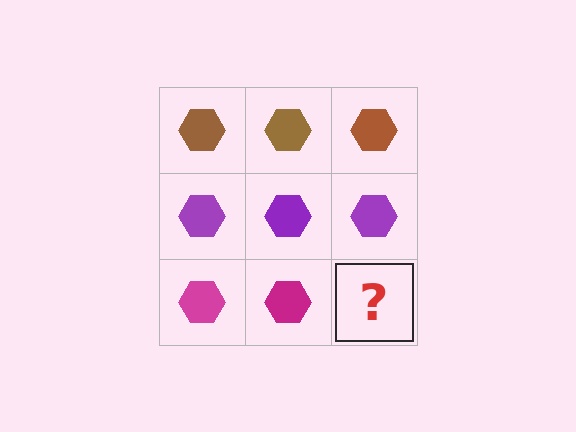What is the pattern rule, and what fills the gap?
The rule is that each row has a consistent color. The gap should be filled with a magenta hexagon.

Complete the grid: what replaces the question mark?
The question mark should be replaced with a magenta hexagon.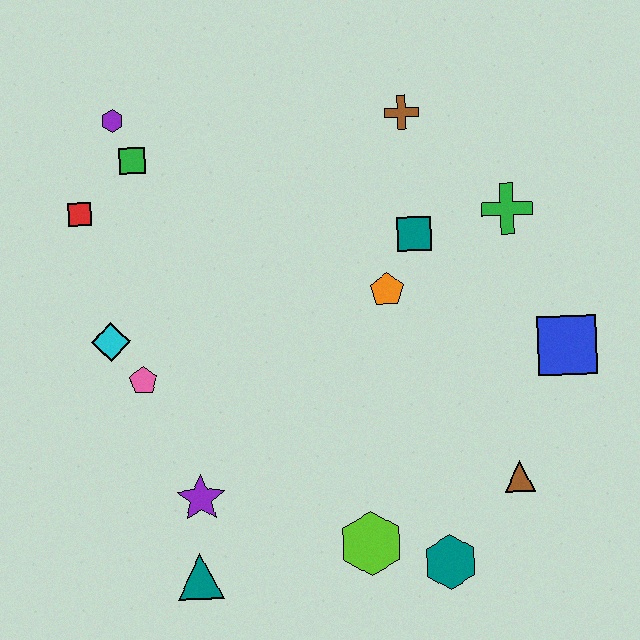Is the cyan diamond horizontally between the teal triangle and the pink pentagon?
No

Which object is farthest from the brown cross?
The teal triangle is farthest from the brown cross.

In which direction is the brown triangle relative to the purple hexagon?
The brown triangle is to the right of the purple hexagon.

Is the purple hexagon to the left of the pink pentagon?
Yes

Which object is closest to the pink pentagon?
The cyan diamond is closest to the pink pentagon.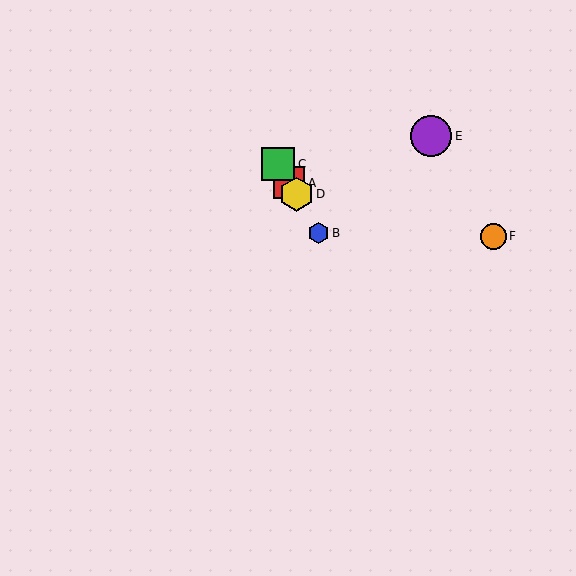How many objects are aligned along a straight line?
4 objects (A, B, C, D) are aligned along a straight line.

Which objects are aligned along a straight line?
Objects A, B, C, D are aligned along a straight line.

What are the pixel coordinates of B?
Object B is at (319, 233).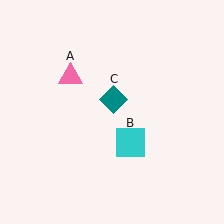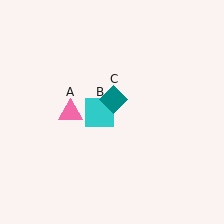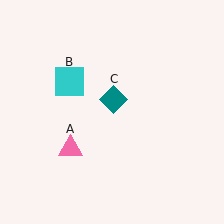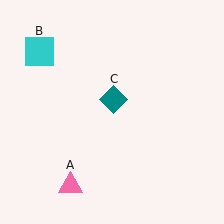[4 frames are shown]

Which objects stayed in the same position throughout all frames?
Teal diamond (object C) remained stationary.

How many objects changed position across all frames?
2 objects changed position: pink triangle (object A), cyan square (object B).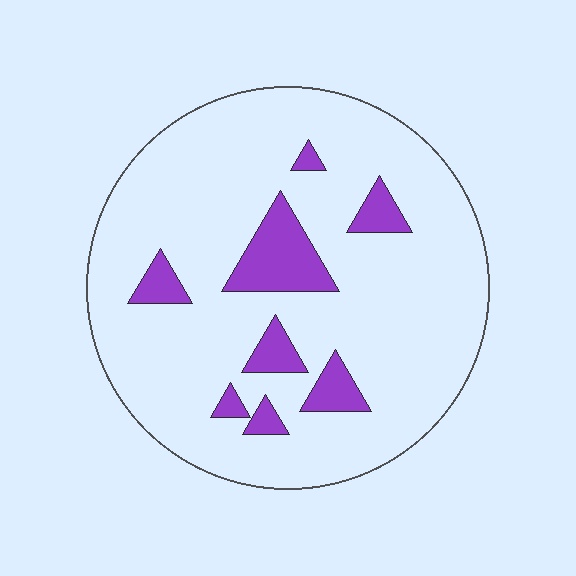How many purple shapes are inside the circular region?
8.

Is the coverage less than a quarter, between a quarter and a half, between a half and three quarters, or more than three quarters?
Less than a quarter.